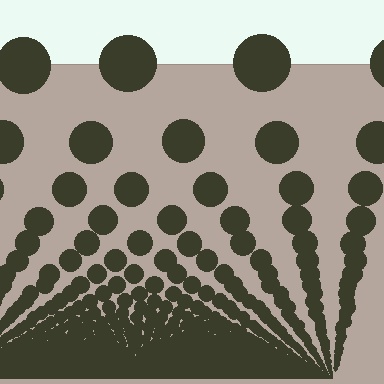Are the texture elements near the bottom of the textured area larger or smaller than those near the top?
Smaller. The gradient is inverted — elements near the bottom are smaller and denser.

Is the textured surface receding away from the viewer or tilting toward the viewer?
The surface appears to tilt toward the viewer. Texture elements get larger and sparser toward the top.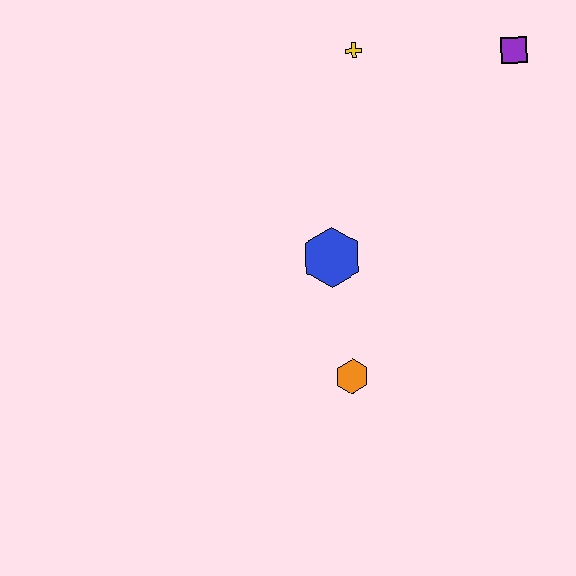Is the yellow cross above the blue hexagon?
Yes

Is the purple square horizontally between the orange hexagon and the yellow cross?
No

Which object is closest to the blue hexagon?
The orange hexagon is closest to the blue hexagon.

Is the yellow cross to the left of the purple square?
Yes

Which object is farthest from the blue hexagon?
The purple square is farthest from the blue hexagon.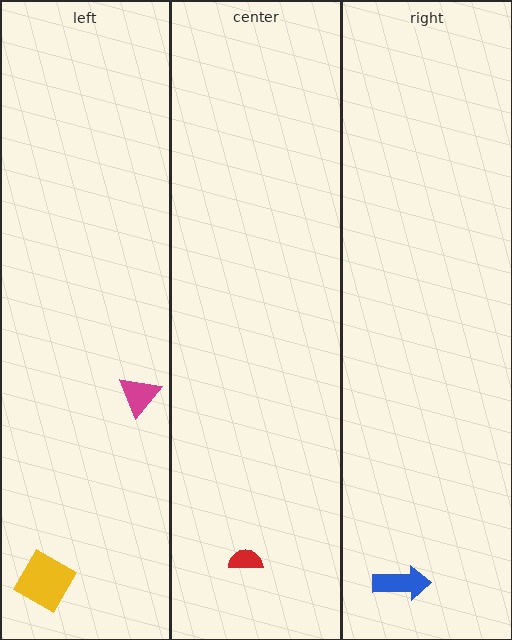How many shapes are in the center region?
1.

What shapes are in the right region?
The blue arrow.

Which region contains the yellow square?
The left region.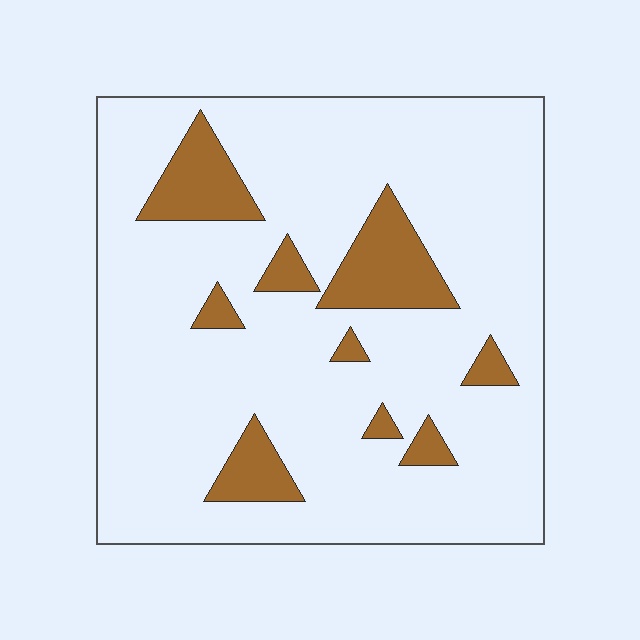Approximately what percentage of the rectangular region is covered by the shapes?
Approximately 15%.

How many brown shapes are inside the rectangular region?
9.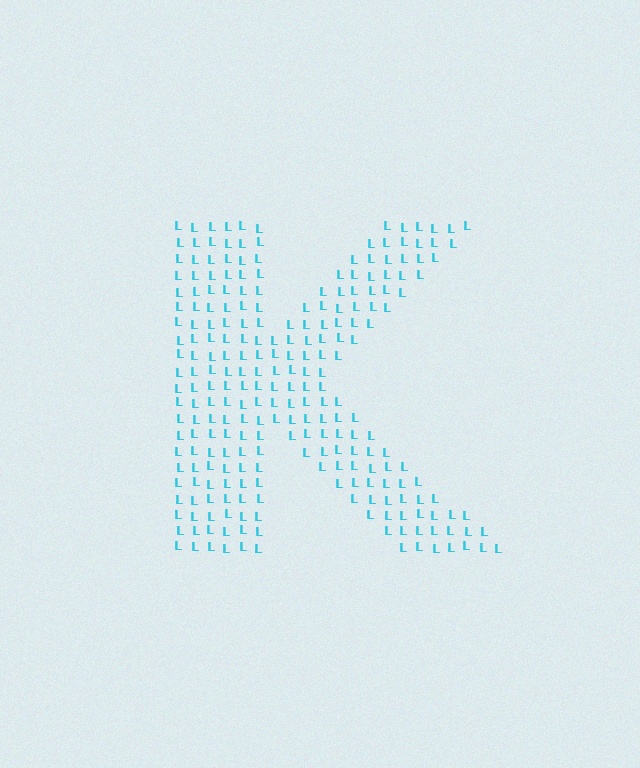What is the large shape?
The large shape is the letter K.